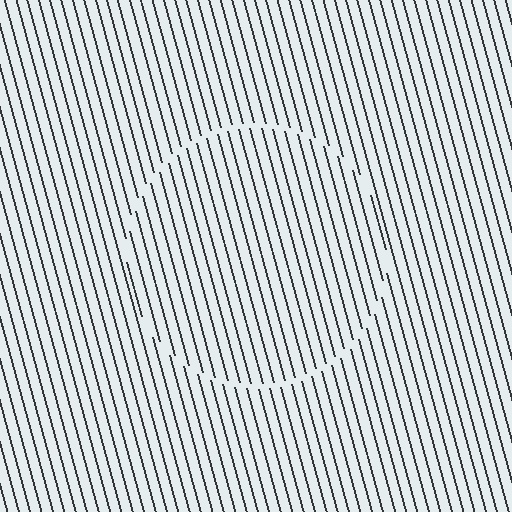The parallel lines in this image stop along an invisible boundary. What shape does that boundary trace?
An illusory circle. The interior of the shape contains the same grating, shifted by half a period — the contour is defined by the phase discontinuity where line-ends from the inner and outer gratings abut.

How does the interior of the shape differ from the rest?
The interior of the shape contains the same grating, shifted by half a period — the contour is defined by the phase discontinuity where line-ends from the inner and outer gratings abut.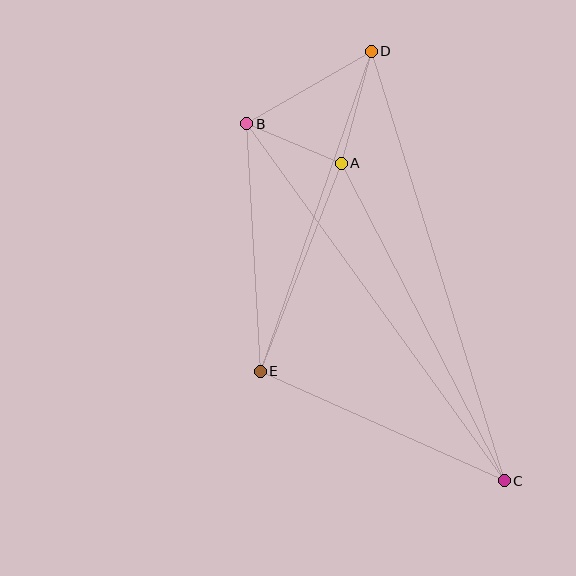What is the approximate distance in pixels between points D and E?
The distance between D and E is approximately 339 pixels.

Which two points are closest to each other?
Points A and B are closest to each other.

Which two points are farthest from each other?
Points C and D are farthest from each other.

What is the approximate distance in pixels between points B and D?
The distance between B and D is approximately 144 pixels.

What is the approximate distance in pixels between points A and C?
The distance between A and C is approximately 357 pixels.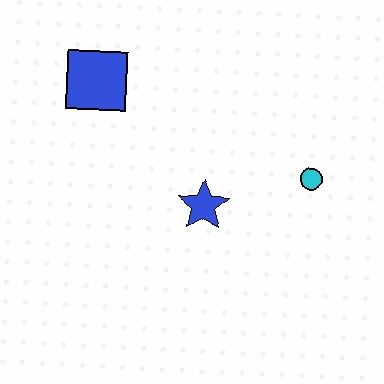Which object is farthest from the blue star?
The blue square is farthest from the blue star.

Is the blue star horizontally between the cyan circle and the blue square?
Yes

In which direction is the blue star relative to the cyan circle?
The blue star is to the left of the cyan circle.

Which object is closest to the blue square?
The blue star is closest to the blue square.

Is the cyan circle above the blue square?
No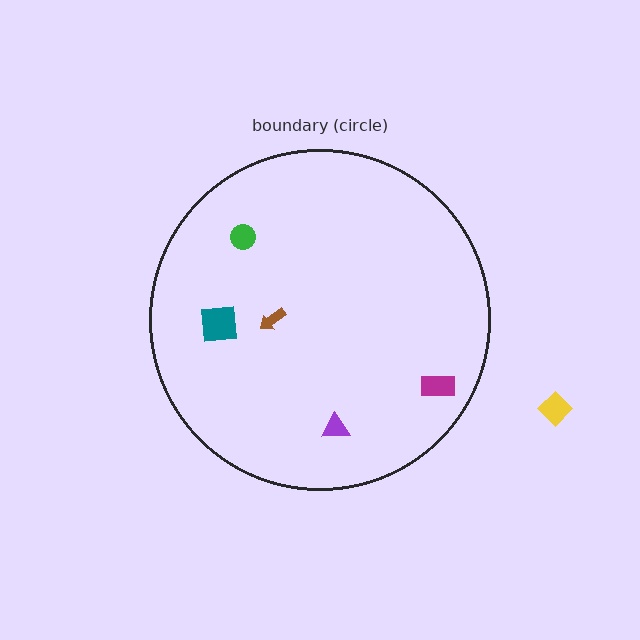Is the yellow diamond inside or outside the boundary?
Outside.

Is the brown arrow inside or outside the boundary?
Inside.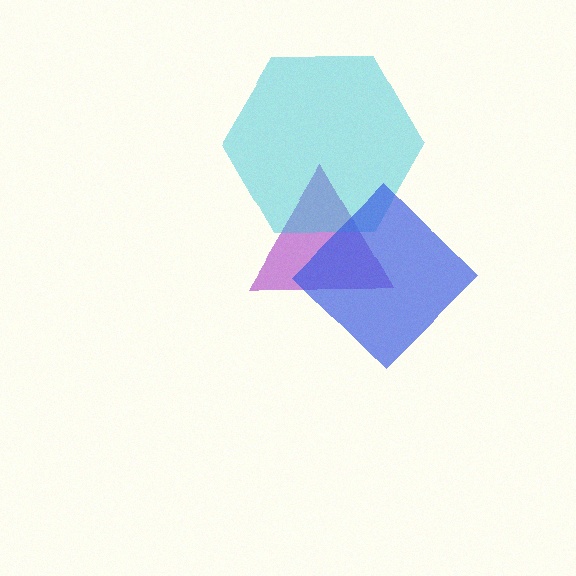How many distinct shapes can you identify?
There are 3 distinct shapes: a purple triangle, a cyan hexagon, a blue diamond.